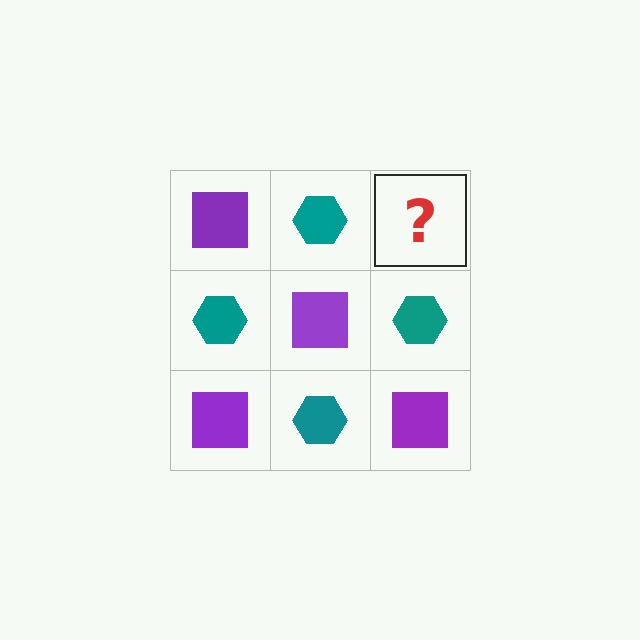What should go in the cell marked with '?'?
The missing cell should contain a purple square.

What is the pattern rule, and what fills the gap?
The rule is that it alternates purple square and teal hexagon in a checkerboard pattern. The gap should be filled with a purple square.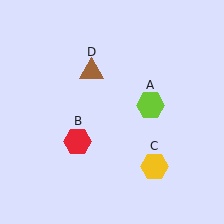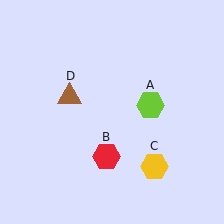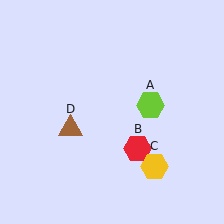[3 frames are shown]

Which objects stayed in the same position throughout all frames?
Lime hexagon (object A) and yellow hexagon (object C) remained stationary.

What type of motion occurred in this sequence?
The red hexagon (object B), brown triangle (object D) rotated counterclockwise around the center of the scene.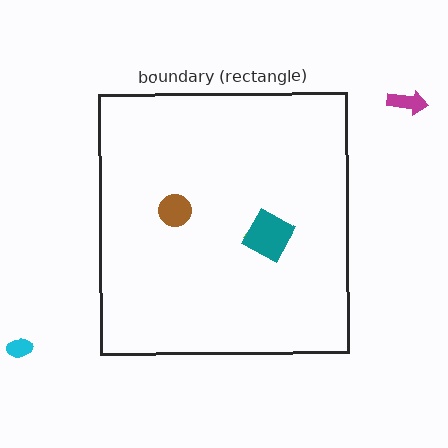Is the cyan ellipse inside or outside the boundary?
Outside.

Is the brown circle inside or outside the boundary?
Inside.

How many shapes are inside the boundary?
3 inside, 2 outside.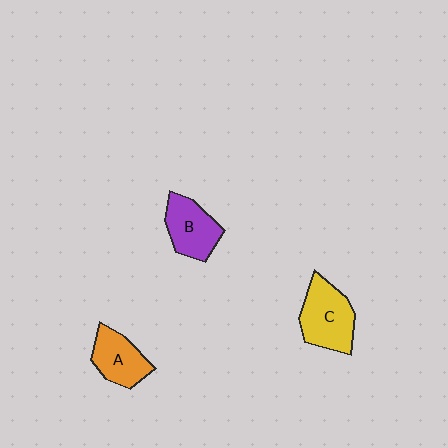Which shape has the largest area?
Shape C (yellow).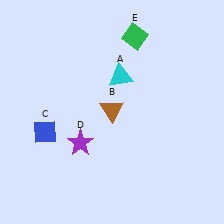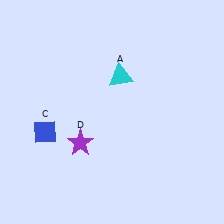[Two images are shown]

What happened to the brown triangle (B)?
The brown triangle (B) was removed in Image 2. It was in the top-left area of Image 1.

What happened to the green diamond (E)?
The green diamond (E) was removed in Image 2. It was in the top-right area of Image 1.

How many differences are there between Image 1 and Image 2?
There are 2 differences between the two images.